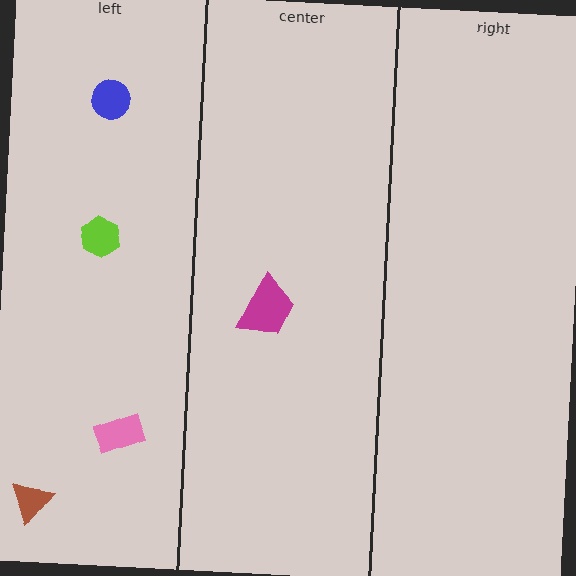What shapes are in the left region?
The blue circle, the pink rectangle, the lime hexagon, the brown triangle.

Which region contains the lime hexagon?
The left region.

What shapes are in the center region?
The magenta trapezoid.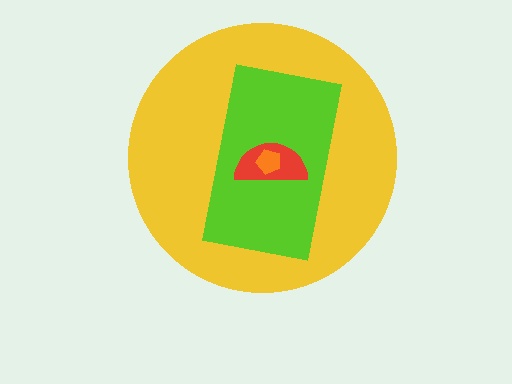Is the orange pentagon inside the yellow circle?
Yes.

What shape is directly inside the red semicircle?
The orange pentagon.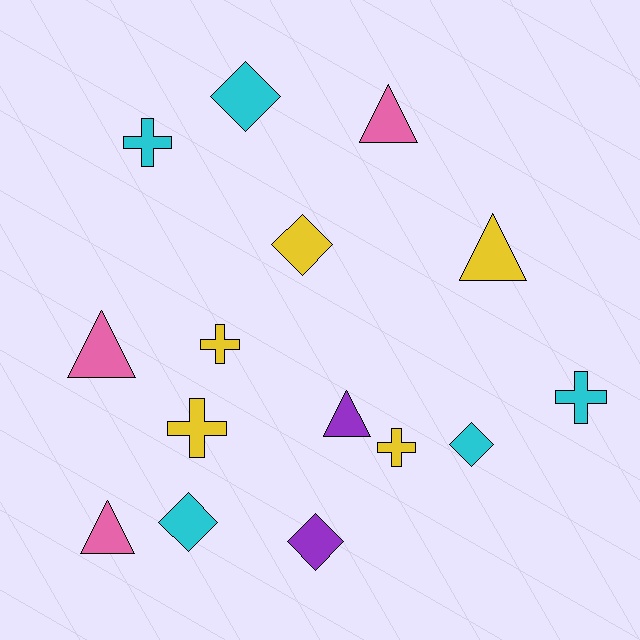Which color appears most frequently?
Yellow, with 5 objects.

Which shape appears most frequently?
Triangle, with 5 objects.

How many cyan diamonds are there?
There are 3 cyan diamonds.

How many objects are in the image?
There are 15 objects.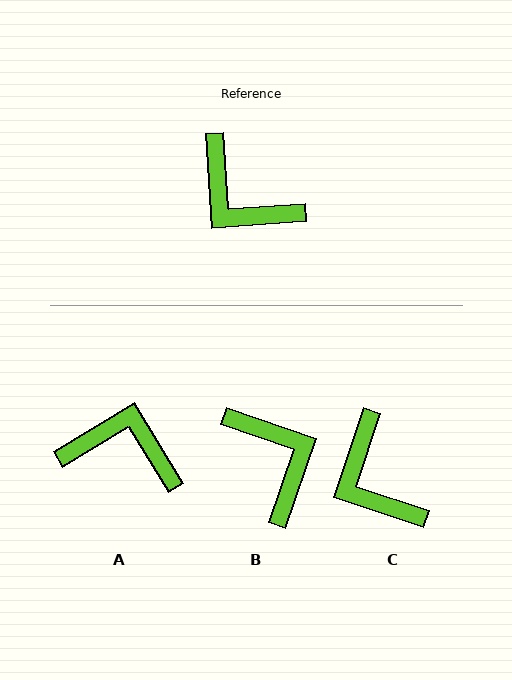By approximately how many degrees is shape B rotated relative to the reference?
Approximately 157 degrees counter-clockwise.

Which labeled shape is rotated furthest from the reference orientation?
B, about 157 degrees away.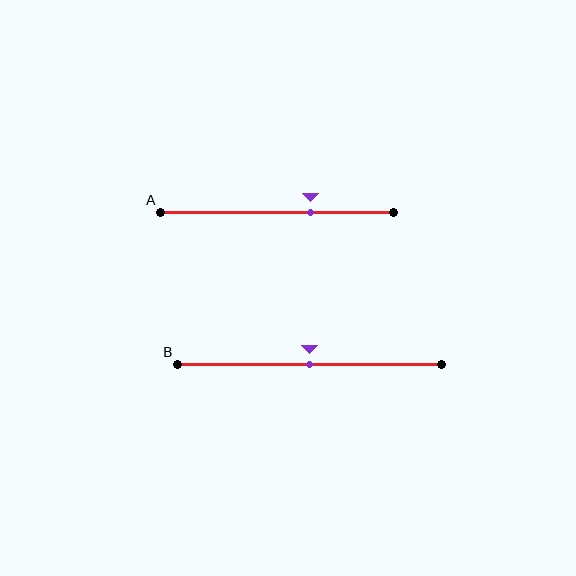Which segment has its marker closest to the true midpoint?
Segment B has its marker closest to the true midpoint.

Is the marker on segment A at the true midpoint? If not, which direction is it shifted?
No, the marker on segment A is shifted to the right by about 14% of the segment length.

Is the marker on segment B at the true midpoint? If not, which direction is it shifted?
Yes, the marker on segment B is at the true midpoint.